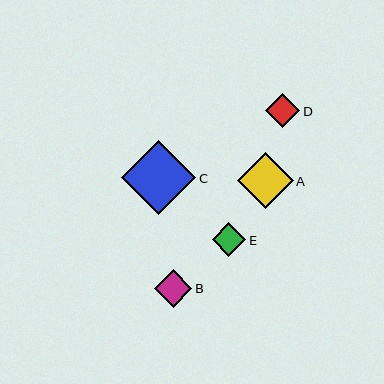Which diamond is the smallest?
Diamond E is the smallest with a size of approximately 33 pixels.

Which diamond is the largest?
Diamond C is the largest with a size of approximately 74 pixels.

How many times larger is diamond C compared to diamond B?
Diamond C is approximately 2.0 times the size of diamond B.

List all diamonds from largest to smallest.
From largest to smallest: C, A, B, D, E.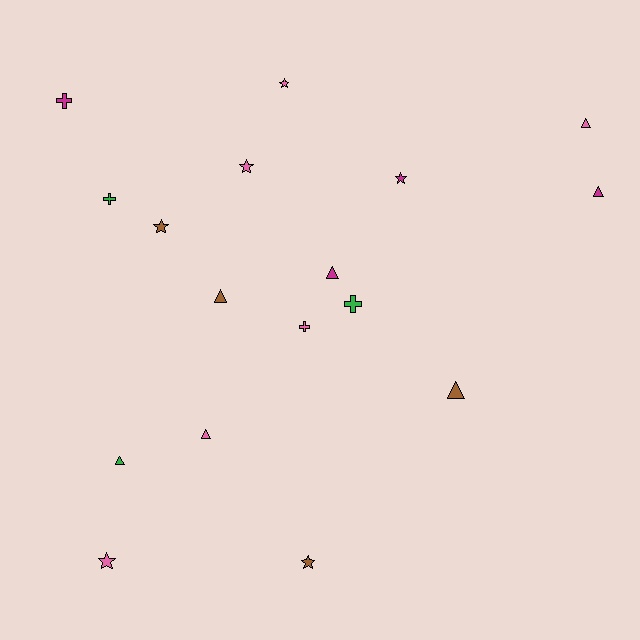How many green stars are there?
There are no green stars.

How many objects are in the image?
There are 17 objects.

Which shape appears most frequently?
Triangle, with 7 objects.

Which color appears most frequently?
Pink, with 6 objects.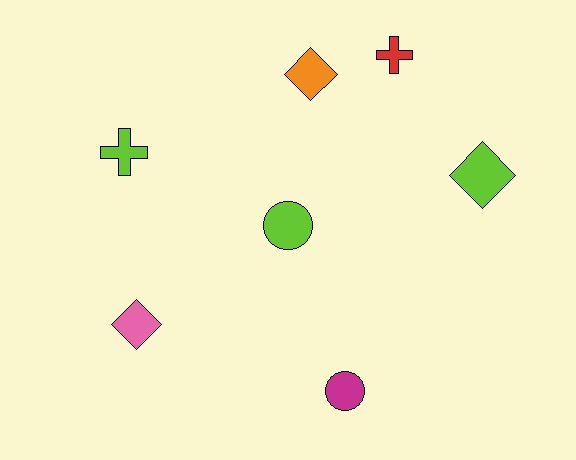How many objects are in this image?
There are 7 objects.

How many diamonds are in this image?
There are 3 diamonds.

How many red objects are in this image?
There is 1 red object.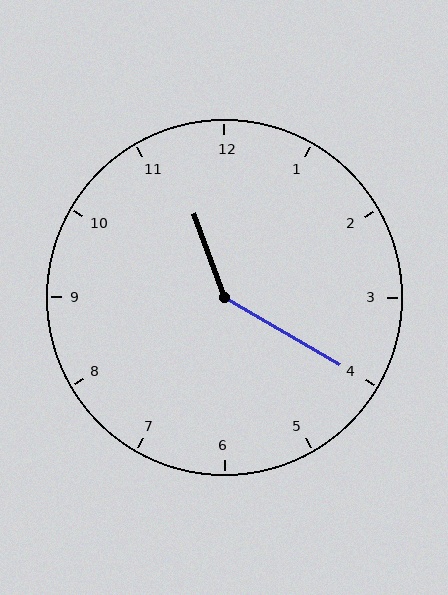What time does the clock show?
11:20.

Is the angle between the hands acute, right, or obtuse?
It is obtuse.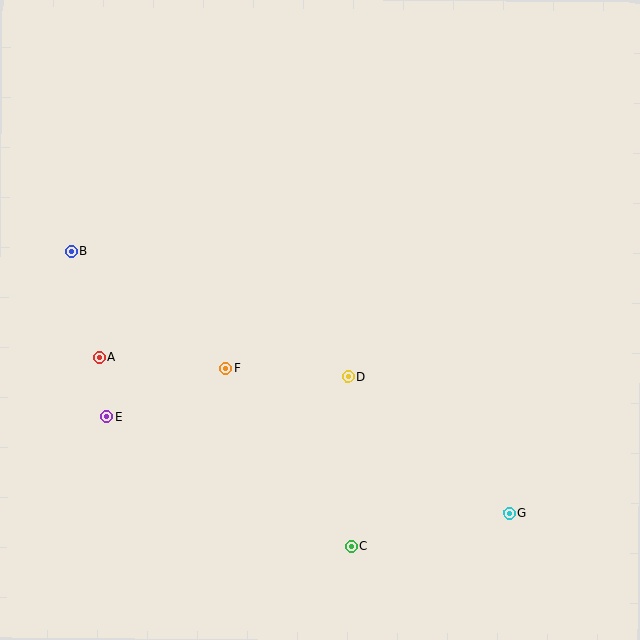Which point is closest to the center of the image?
Point D at (348, 377) is closest to the center.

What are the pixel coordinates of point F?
Point F is at (225, 368).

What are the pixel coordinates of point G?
Point G is at (510, 513).